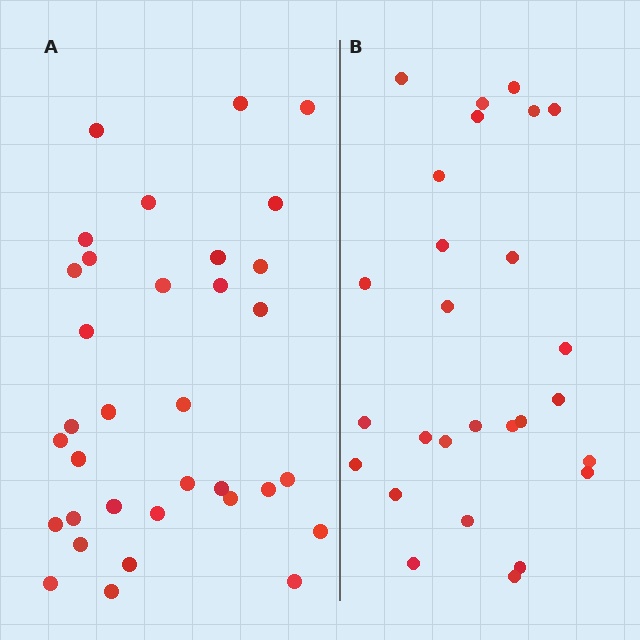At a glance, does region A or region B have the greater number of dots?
Region A (the left region) has more dots.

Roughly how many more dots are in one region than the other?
Region A has roughly 8 or so more dots than region B.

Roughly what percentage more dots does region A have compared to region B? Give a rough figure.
About 25% more.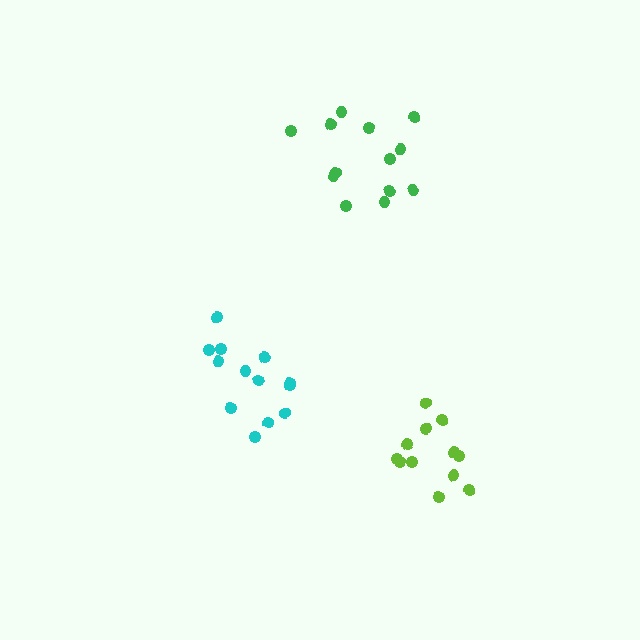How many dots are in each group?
Group 1: 12 dots, Group 2: 13 dots, Group 3: 13 dots (38 total).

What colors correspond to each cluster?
The clusters are colored: lime, cyan, green.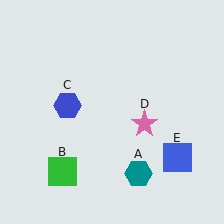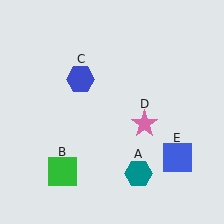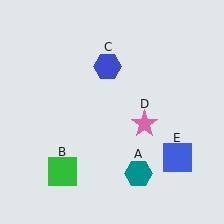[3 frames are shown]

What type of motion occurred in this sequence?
The blue hexagon (object C) rotated clockwise around the center of the scene.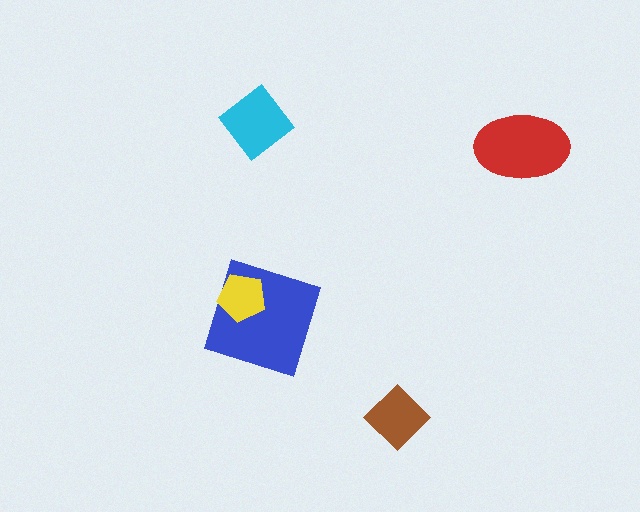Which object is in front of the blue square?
The yellow pentagon is in front of the blue square.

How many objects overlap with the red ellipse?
0 objects overlap with the red ellipse.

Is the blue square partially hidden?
Yes, it is partially covered by another shape.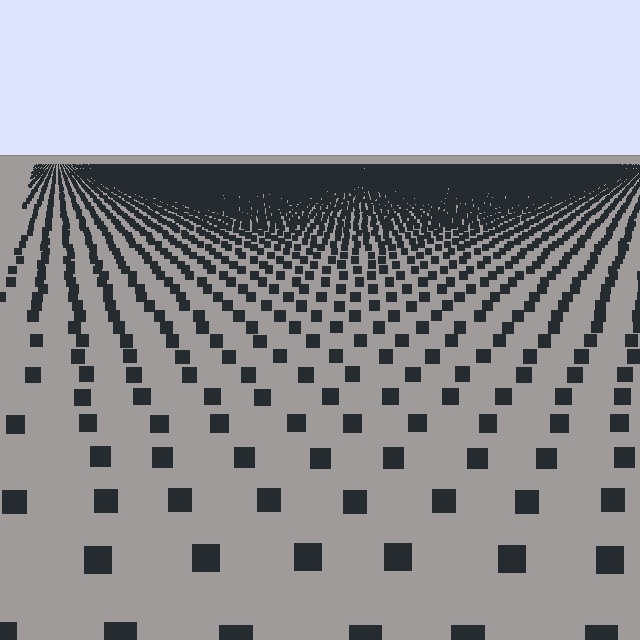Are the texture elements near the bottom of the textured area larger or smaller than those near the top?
Larger. Near the bottom, elements are closer to the viewer and appear at a bigger on-screen size.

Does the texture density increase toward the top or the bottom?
Density increases toward the top.